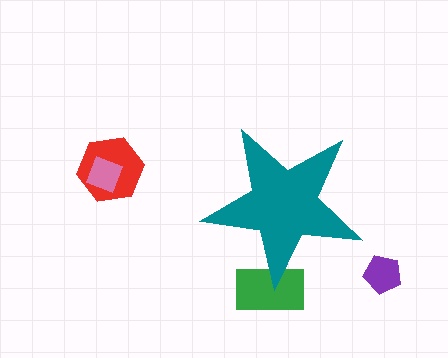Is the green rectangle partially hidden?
Yes, the green rectangle is partially hidden behind the teal star.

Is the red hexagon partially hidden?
No, the red hexagon is fully visible.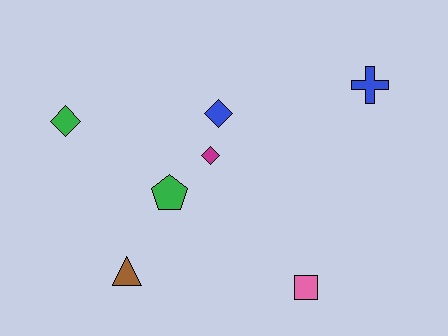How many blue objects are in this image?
There are 2 blue objects.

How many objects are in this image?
There are 7 objects.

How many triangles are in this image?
There is 1 triangle.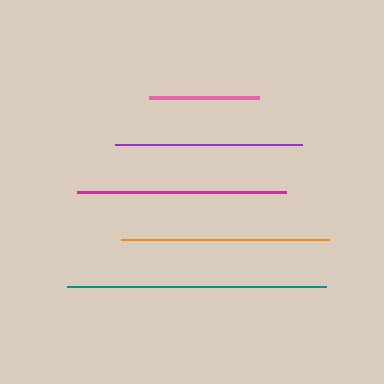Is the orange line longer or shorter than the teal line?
The teal line is longer than the orange line.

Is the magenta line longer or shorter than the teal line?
The teal line is longer than the magenta line.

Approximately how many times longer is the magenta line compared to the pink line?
The magenta line is approximately 1.9 times the length of the pink line.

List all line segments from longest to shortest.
From longest to shortest: teal, magenta, orange, purple, pink.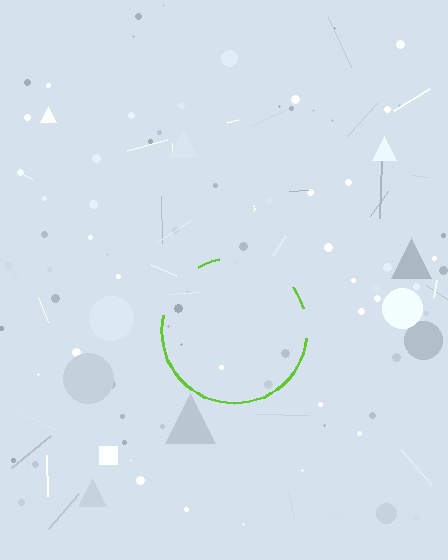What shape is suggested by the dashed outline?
The dashed outline suggests a circle.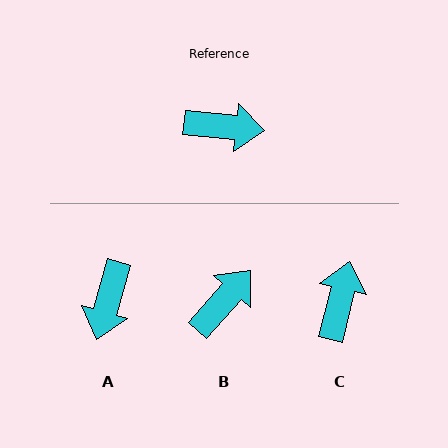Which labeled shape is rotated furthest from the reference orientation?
A, about 100 degrees away.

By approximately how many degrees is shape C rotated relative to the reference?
Approximately 83 degrees counter-clockwise.